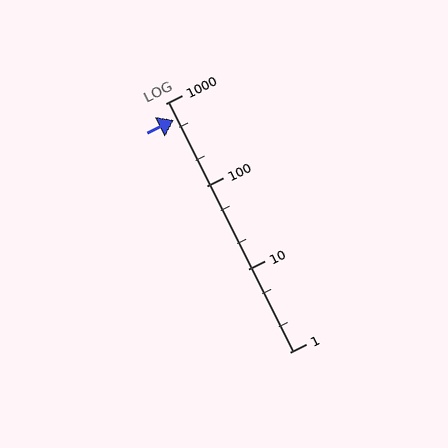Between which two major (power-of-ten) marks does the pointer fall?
The pointer is between 100 and 1000.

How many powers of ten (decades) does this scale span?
The scale spans 3 decades, from 1 to 1000.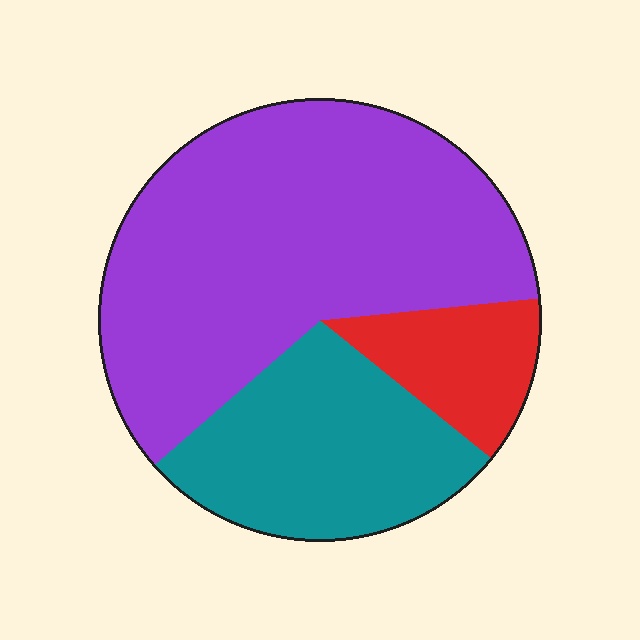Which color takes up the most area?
Purple, at roughly 60%.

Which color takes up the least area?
Red, at roughly 10%.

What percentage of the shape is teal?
Teal takes up about one quarter (1/4) of the shape.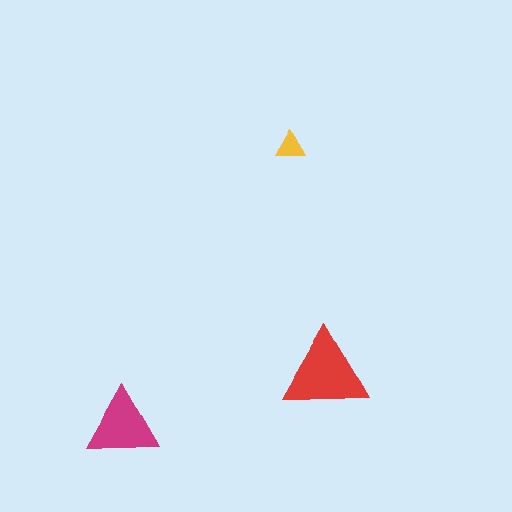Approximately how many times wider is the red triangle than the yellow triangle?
About 3 times wider.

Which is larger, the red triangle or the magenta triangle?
The red one.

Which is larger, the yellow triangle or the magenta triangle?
The magenta one.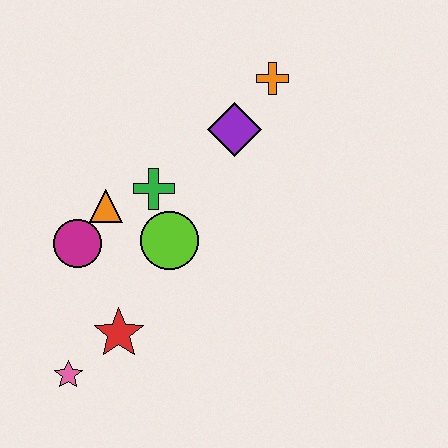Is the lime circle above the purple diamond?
No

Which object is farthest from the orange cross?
The pink star is farthest from the orange cross.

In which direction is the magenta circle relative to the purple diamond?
The magenta circle is to the left of the purple diamond.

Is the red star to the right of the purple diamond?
No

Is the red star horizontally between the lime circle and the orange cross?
No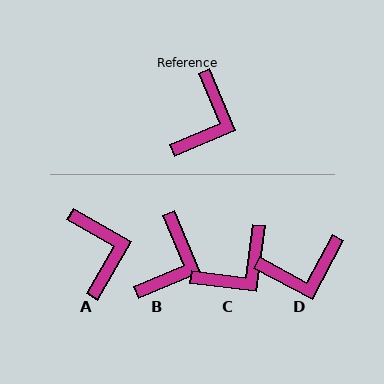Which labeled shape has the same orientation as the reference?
B.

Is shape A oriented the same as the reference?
No, it is off by about 37 degrees.